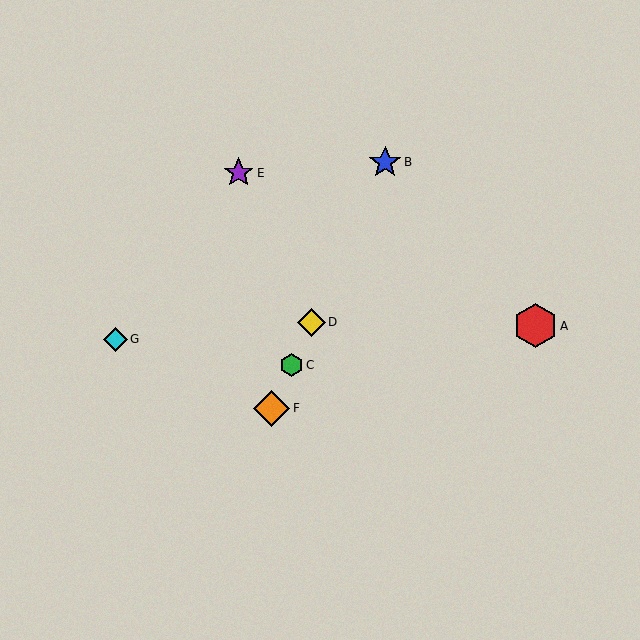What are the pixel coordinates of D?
Object D is at (311, 322).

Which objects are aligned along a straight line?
Objects B, C, D, F are aligned along a straight line.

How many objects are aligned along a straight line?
4 objects (B, C, D, F) are aligned along a straight line.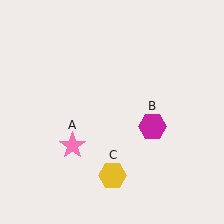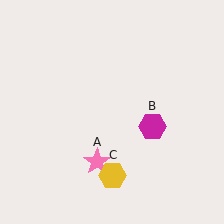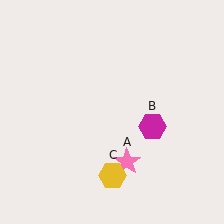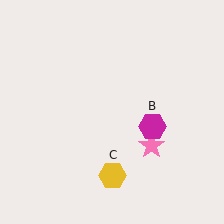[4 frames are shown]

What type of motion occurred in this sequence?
The pink star (object A) rotated counterclockwise around the center of the scene.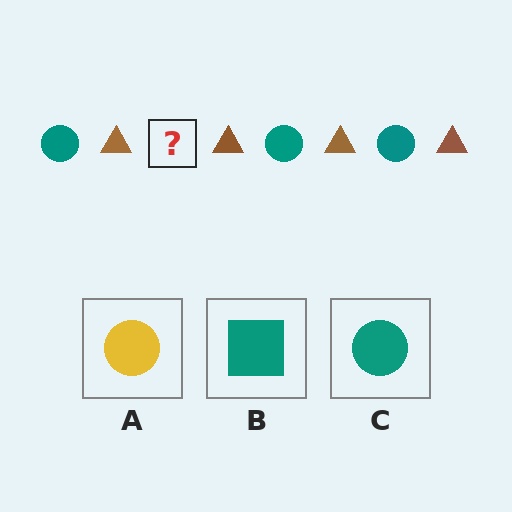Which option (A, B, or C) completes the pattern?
C.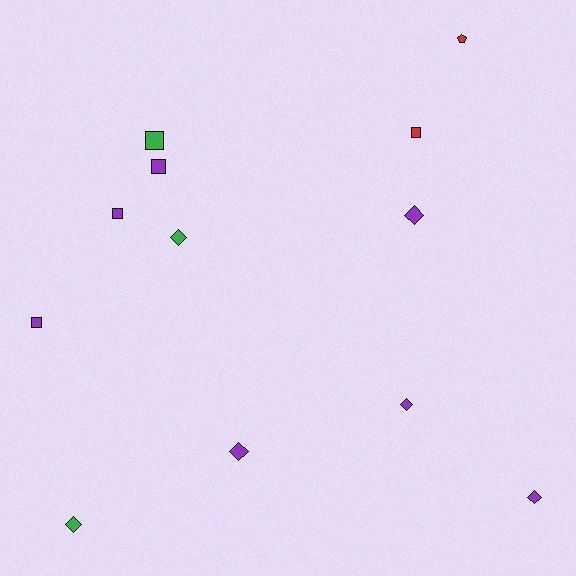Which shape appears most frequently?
Diamond, with 6 objects.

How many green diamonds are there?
There are 2 green diamonds.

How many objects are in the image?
There are 12 objects.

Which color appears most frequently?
Purple, with 7 objects.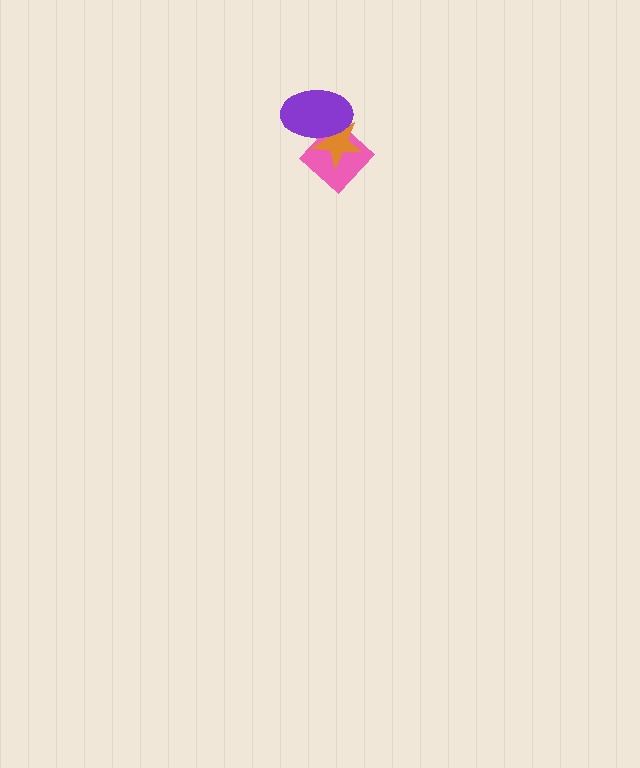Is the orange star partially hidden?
Yes, it is partially covered by another shape.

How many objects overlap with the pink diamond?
2 objects overlap with the pink diamond.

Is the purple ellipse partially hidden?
No, no other shape covers it.